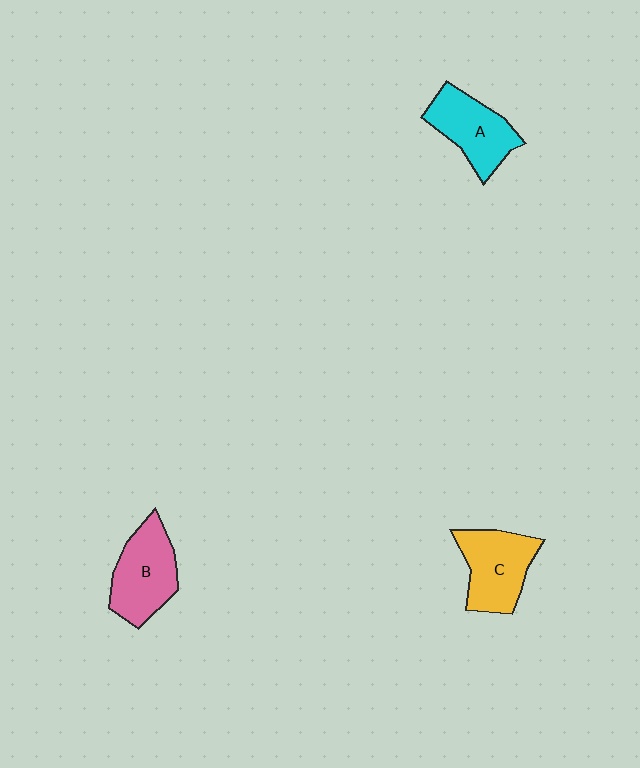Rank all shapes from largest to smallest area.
From largest to smallest: C (yellow), B (pink), A (cyan).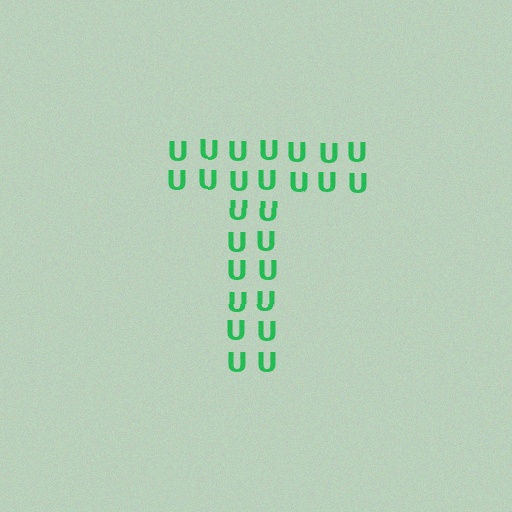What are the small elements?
The small elements are letter U's.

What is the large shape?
The large shape is the letter T.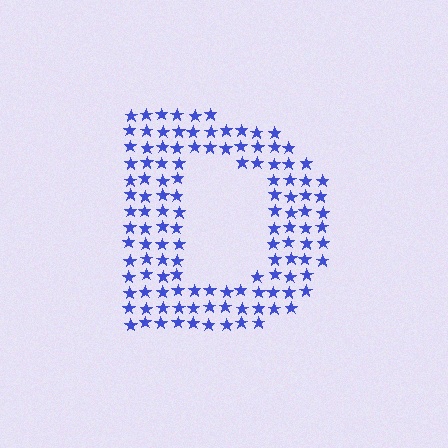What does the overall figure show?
The overall figure shows the letter D.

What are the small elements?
The small elements are stars.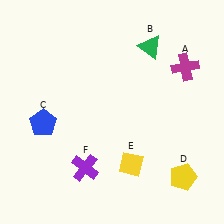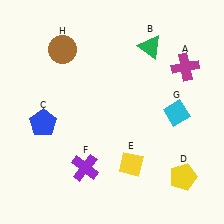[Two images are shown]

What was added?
A cyan diamond (G), a brown circle (H) were added in Image 2.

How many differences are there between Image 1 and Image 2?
There are 2 differences between the two images.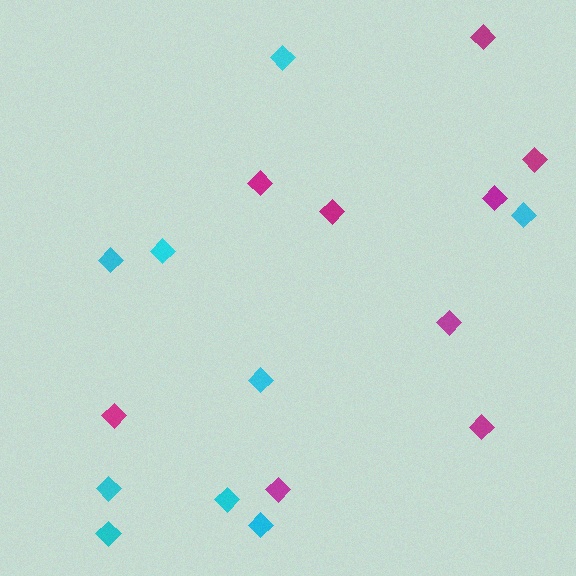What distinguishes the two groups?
There are 2 groups: one group of magenta diamonds (9) and one group of cyan diamonds (9).